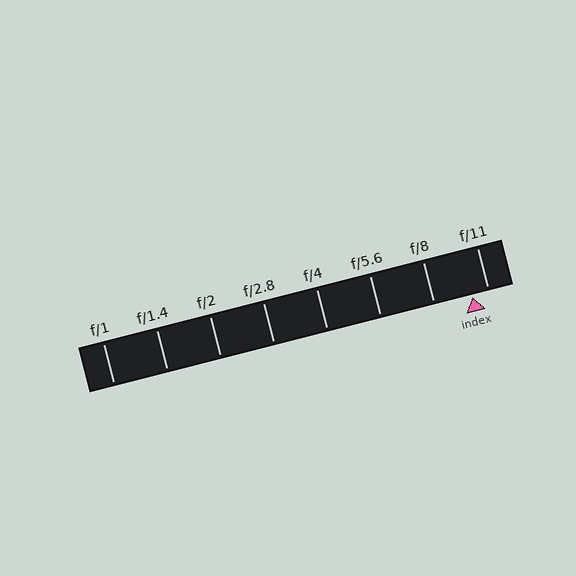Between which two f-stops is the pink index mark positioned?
The index mark is between f/8 and f/11.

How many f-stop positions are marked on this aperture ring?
There are 8 f-stop positions marked.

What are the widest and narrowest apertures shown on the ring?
The widest aperture shown is f/1 and the narrowest is f/11.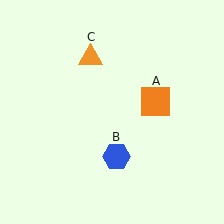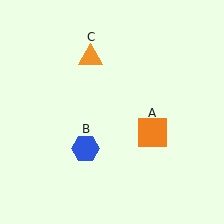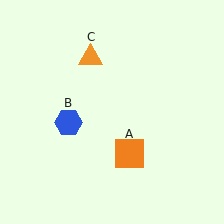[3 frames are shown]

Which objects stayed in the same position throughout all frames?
Orange triangle (object C) remained stationary.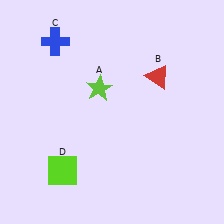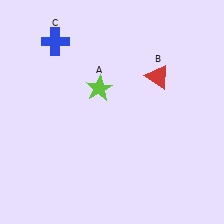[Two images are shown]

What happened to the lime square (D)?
The lime square (D) was removed in Image 2. It was in the bottom-left area of Image 1.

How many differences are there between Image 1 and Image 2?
There is 1 difference between the two images.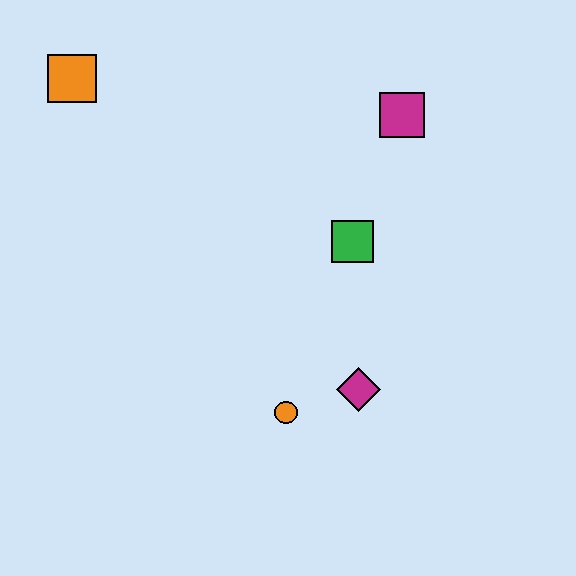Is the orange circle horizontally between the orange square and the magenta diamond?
Yes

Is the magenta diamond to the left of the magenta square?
Yes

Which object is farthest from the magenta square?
The orange square is farthest from the magenta square.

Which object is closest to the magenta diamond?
The orange circle is closest to the magenta diamond.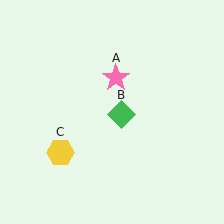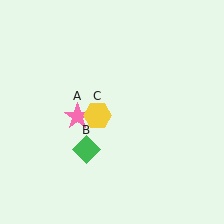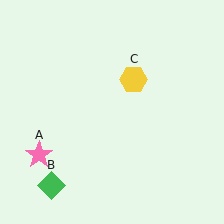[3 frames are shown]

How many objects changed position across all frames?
3 objects changed position: pink star (object A), green diamond (object B), yellow hexagon (object C).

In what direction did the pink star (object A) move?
The pink star (object A) moved down and to the left.